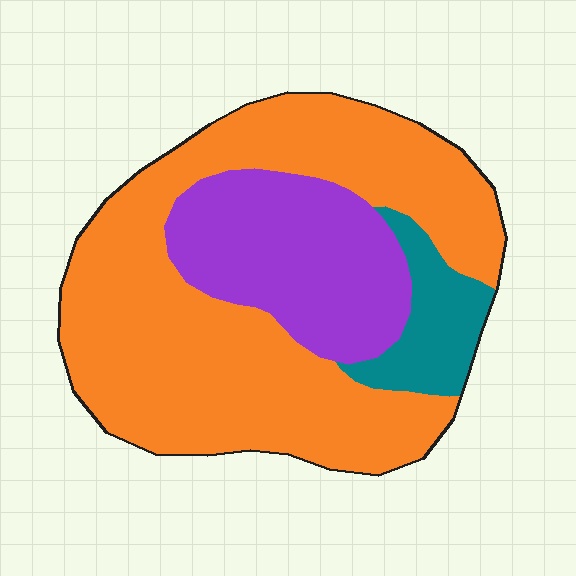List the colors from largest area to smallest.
From largest to smallest: orange, purple, teal.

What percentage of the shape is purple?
Purple takes up about one quarter (1/4) of the shape.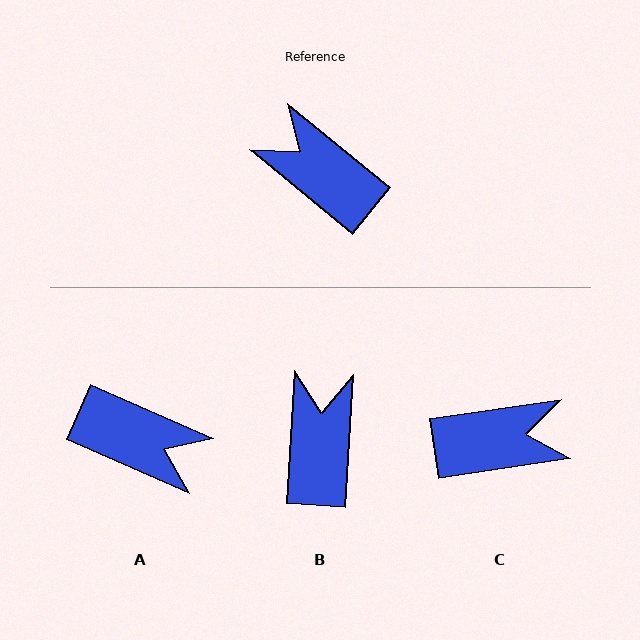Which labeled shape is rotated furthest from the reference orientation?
A, about 164 degrees away.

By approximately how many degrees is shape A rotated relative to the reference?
Approximately 164 degrees clockwise.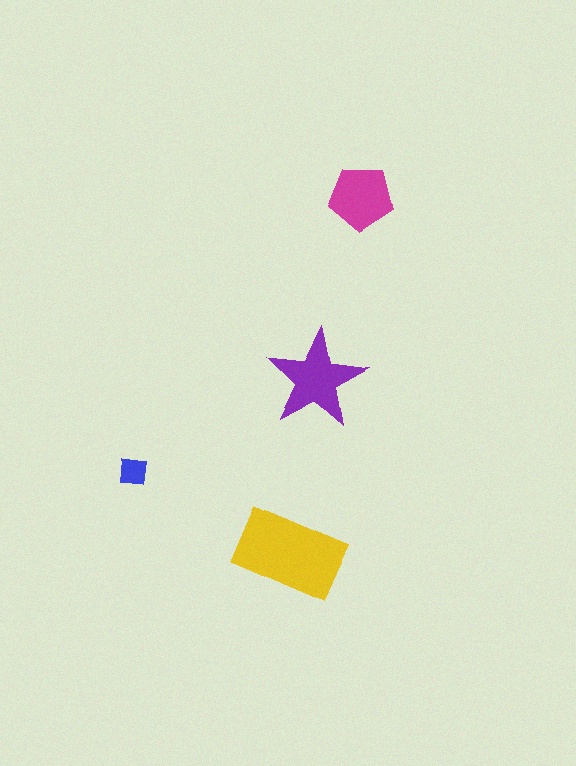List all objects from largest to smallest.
The yellow rectangle, the purple star, the magenta pentagon, the blue square.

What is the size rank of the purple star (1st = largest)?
2nd.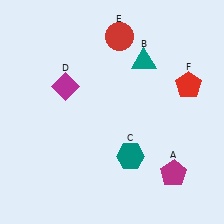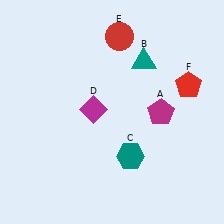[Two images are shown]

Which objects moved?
The objects that moved are: the magenta pentagon (A), the magenta diamond (D).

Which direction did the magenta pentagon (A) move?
The magenta pentagon (A) moved up.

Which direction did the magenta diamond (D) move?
The magenta diamond (D) moved right.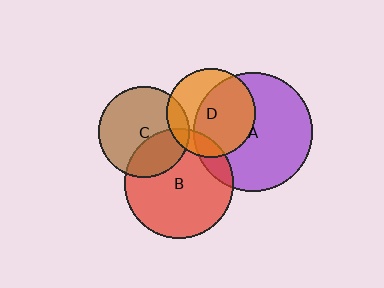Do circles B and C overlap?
Yes.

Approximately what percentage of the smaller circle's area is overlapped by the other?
Approximately 30%.